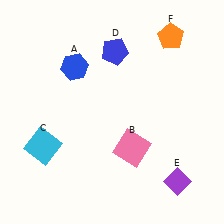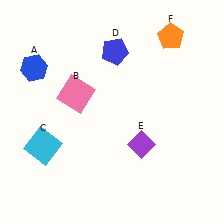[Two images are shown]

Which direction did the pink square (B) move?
The pink square (B) moved left.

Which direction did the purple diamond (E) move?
The purple diamond (E) moved up.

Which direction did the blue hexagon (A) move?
The blue hexagon (A) moved left.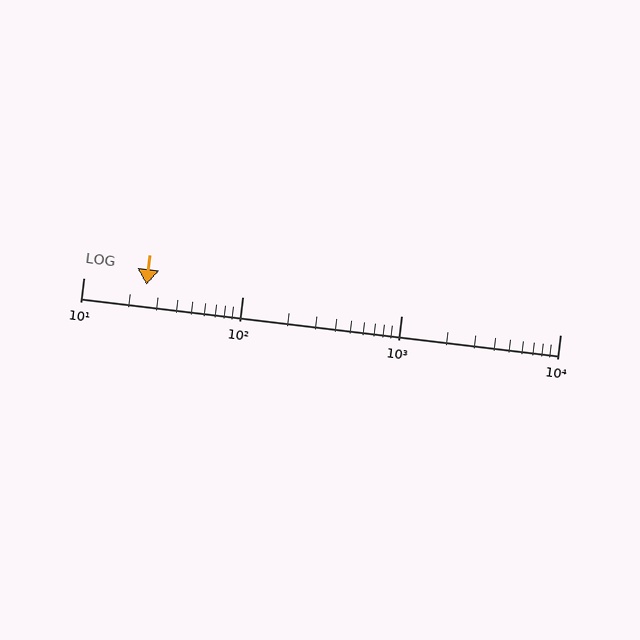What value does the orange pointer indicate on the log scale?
The pointer indicates approximately 25.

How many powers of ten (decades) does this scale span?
The scale spans 3 decades, from 10 to 10000.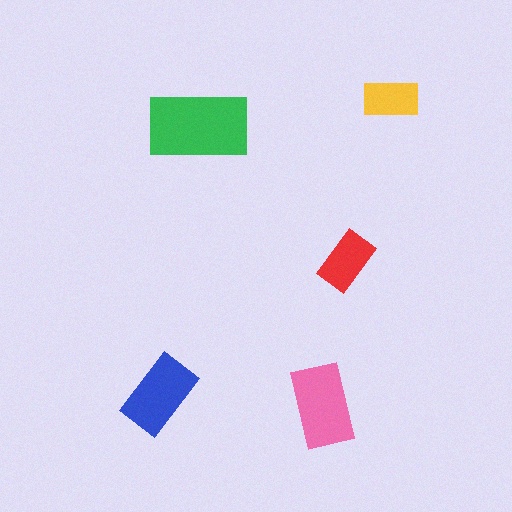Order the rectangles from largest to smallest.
the green one, the pink one, the blue one, the red one, the yellow one.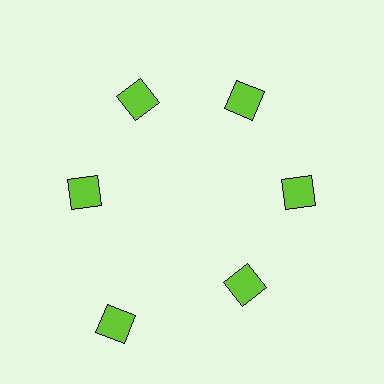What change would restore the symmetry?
The symmetry would be restored by moving it inward, back onto the ring so that all 6 diamonds sit at equal angles and equal distance from the center.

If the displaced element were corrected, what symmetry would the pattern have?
It would have 6-fold rotational symmetry — the pattern would map onto itself every 60 degrees.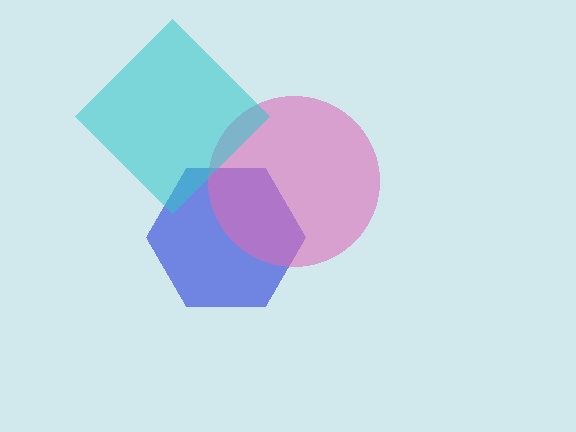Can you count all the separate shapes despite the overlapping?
Yes, there are 3 separate shapes.